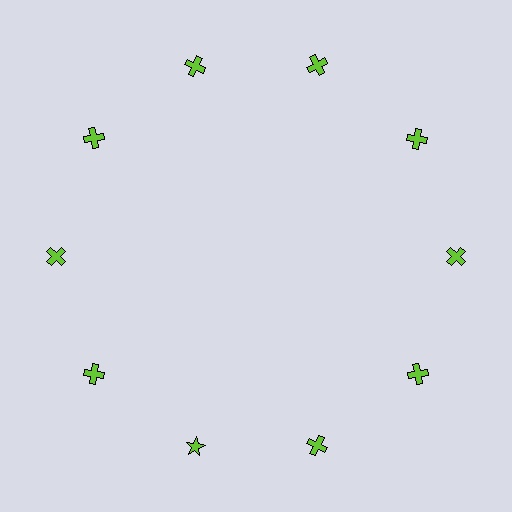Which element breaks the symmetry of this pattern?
The lime star at roughly the 7 o'clock position breaks the symmetry. All other shapes are lime crosses.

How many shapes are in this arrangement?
There are 10 shapes arranged in a ring pattern.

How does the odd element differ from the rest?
It has a different shape: star instead of cross.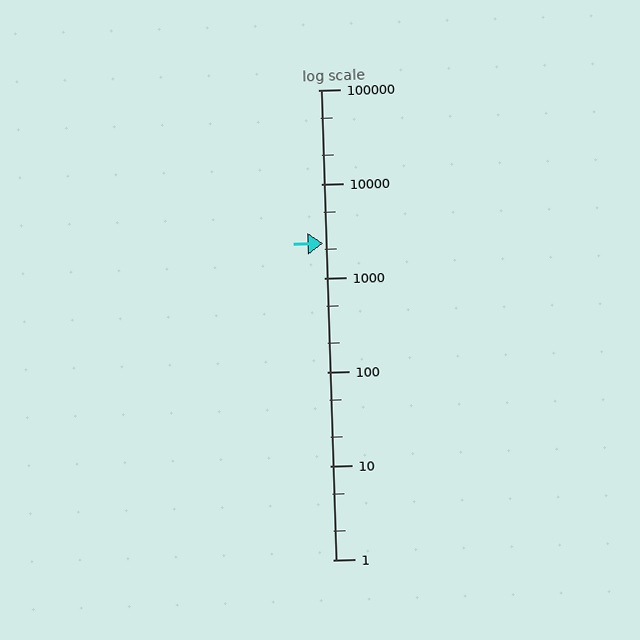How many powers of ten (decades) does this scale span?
The scale spans 5 decades, from 1 to 100000.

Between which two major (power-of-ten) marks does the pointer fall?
The pointer is between 1000 and 10000.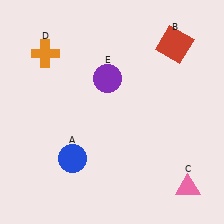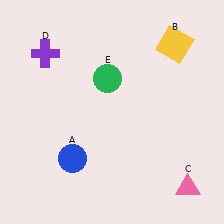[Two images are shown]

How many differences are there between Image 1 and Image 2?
There are 3 differences between the two images.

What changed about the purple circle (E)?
In Image 1, E is purple. In Image 2, it changed to green.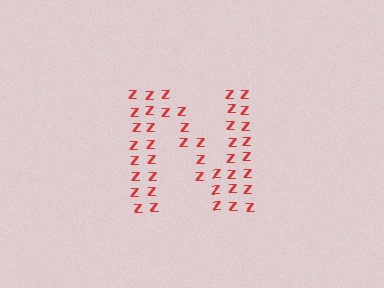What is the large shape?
The large shape is the letter N.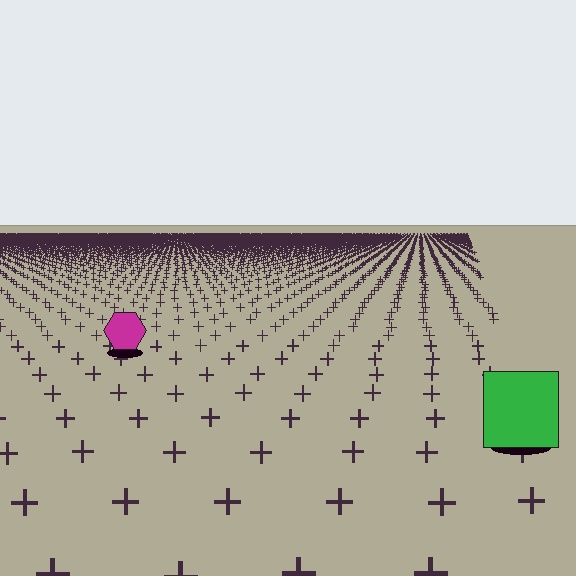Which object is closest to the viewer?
The green square is closest. The texture marks near it are larger and more spread out.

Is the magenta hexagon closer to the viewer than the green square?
No. The green square is closer — you can tell from the texture gradient: the ground texture is coarser near it.